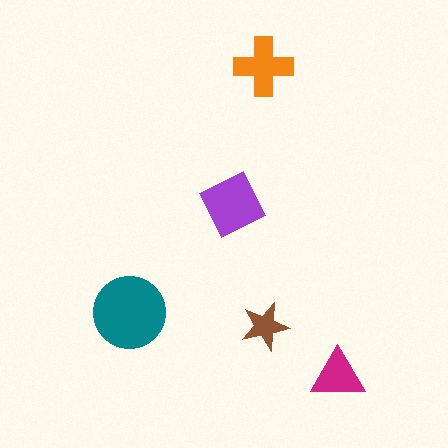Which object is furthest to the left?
The teal circle is leftmost.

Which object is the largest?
The teal circle.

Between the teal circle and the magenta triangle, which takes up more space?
The teal circle.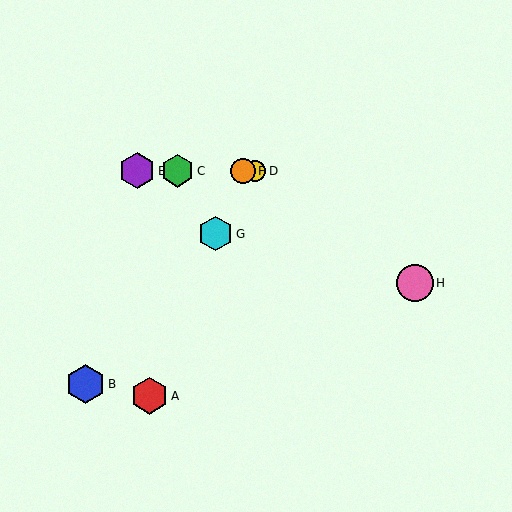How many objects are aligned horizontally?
4 objects (C, D, E, F) are aligned horizontally.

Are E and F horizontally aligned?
Yes, both are at y≈171.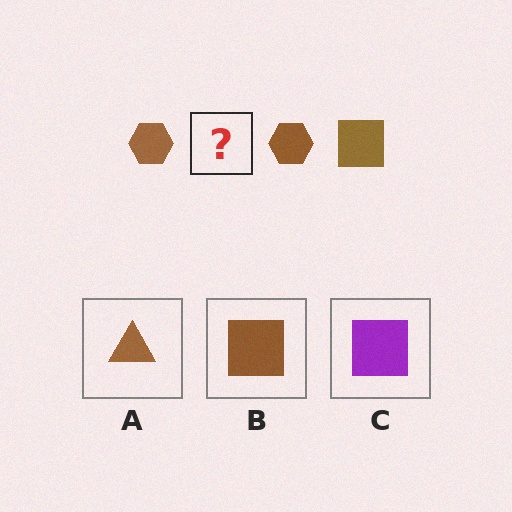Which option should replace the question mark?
Option B.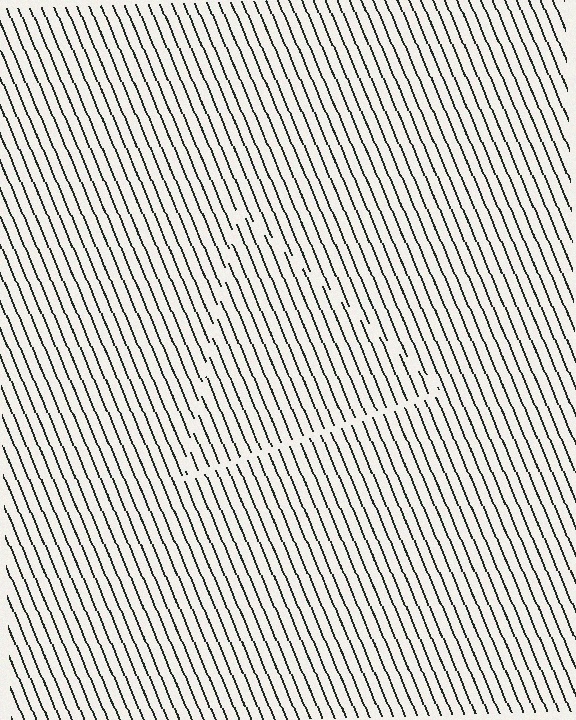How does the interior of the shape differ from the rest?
The interior of the shape contains the same grating, shifted by half a period — the contour is defined by the phase discontinuity where line-ends from the inner and outer gratings abut.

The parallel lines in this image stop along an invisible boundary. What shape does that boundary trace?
An illusory triangle. The interior of the shape contains the same grating, shifted by half a period — the contour is defined by the phase discontinuity where line-ends from the inner and outer gratings abut.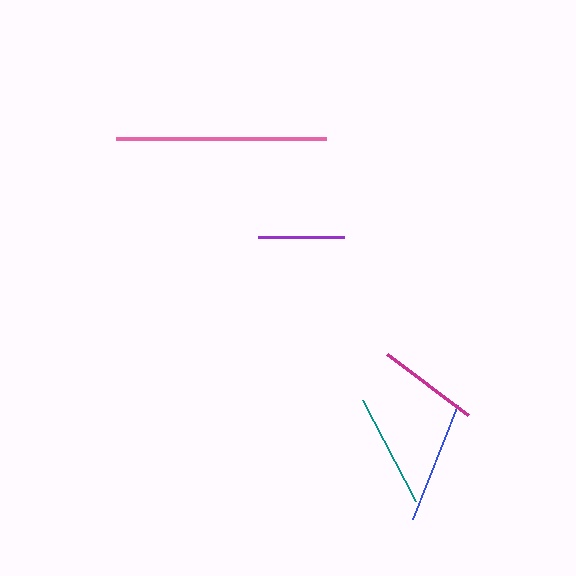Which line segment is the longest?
The pink line is the longest at approximately 210 pixels.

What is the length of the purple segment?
The purple segment is approximately 86 pixels long.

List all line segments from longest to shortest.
From longest to shortest: pink, blue, teal, magenta, purple.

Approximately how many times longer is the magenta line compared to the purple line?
The magenta line is approximately 1.2 times the length of the purple line.